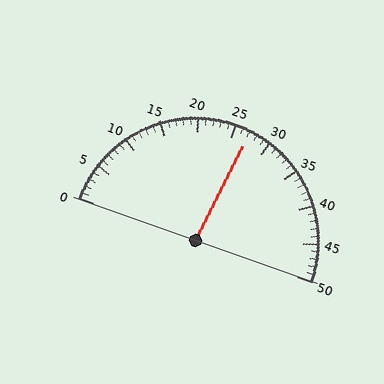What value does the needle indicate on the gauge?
The needle indicates approximately 27.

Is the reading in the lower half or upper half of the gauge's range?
The reading is in the upper half of the range (0 to 50).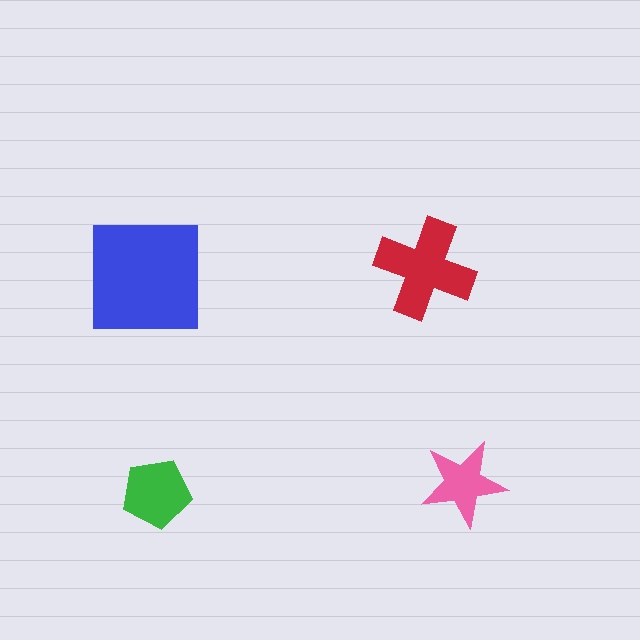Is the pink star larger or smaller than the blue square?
Smaller.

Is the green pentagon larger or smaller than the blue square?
Smaller.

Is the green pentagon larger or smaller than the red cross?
Smaller.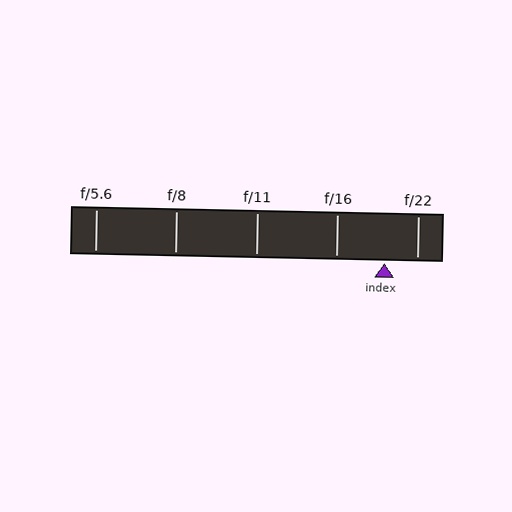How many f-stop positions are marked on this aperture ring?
There are 5 f-stop positions marked.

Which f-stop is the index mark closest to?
The index mark is closest to f/22.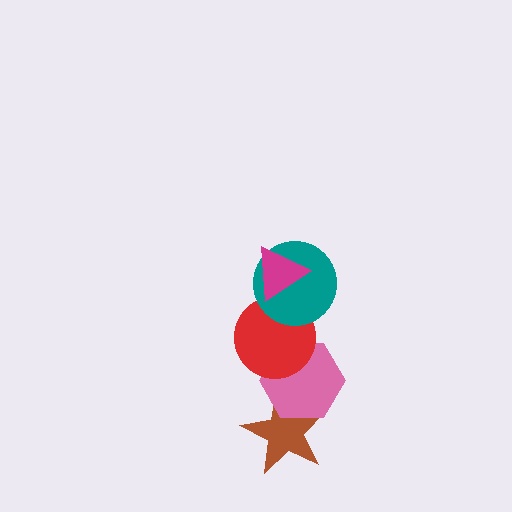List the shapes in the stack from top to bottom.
From top to bottom: the magenta triangle, the teal circle, the red circle, the pink hexagon, the brown star.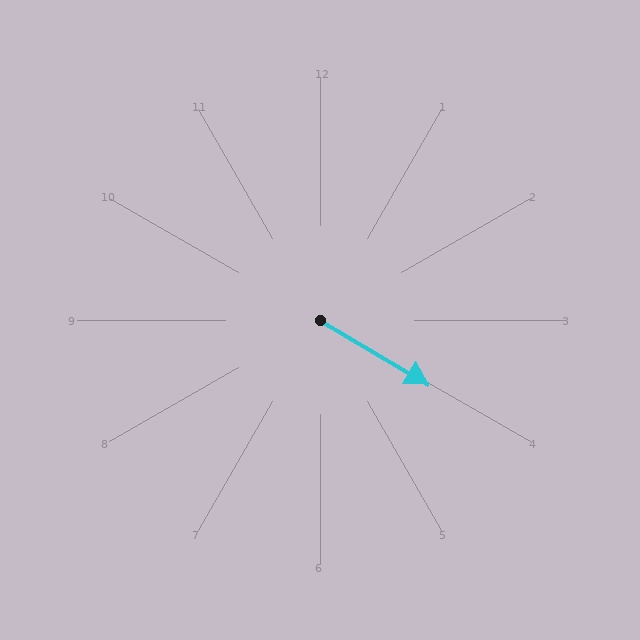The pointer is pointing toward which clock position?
Roughly 4 o'clock.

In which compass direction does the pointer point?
Southeast.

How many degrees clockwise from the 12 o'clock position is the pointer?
Approximately 121 degrees.